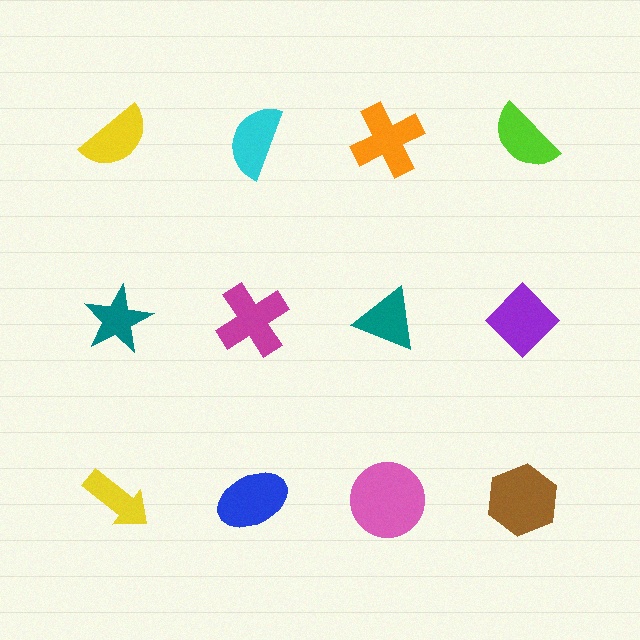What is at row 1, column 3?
An orange cross.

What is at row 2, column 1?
A teal star.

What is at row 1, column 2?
A cyan semicircle.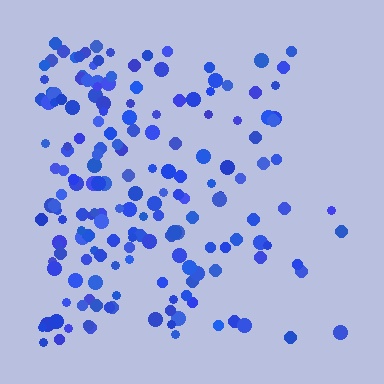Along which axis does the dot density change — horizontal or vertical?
Horizontal.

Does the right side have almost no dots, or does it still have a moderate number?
Still a moderate number, just noticeably fewer than the left.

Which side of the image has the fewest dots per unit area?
The right.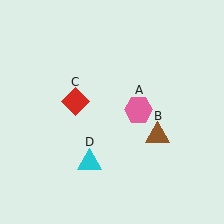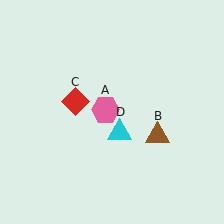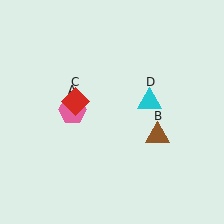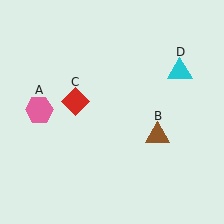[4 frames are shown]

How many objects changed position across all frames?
2 objects changed position: pink hexagon (object A), cyan triangle (object D).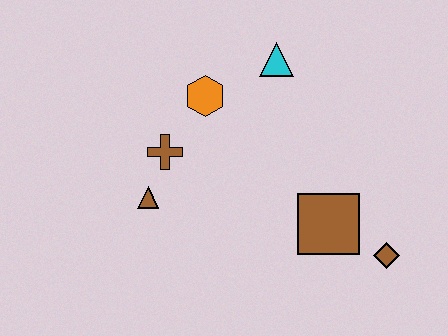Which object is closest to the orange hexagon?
The brown cross is closest to the orange hexagon.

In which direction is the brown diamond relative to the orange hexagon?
The brown diamond is to the right of the orange hexagon.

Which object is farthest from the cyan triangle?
The brown diamond is farthest from the cyan triangle.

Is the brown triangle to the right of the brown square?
No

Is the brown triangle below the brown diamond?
No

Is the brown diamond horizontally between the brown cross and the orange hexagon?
No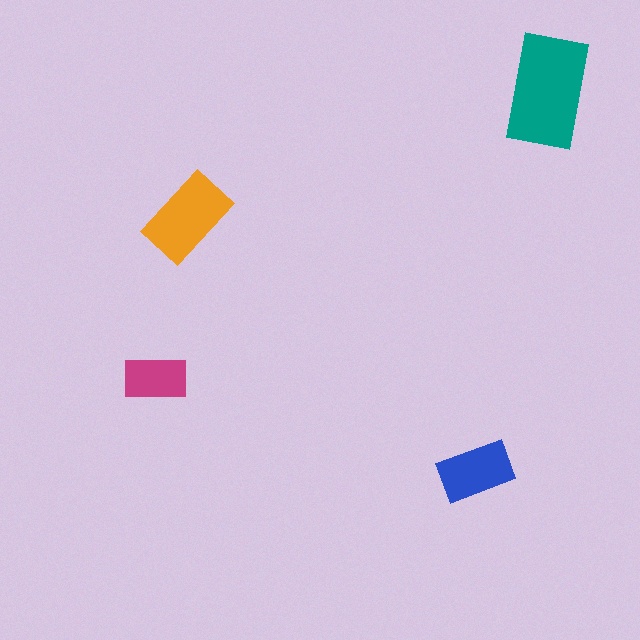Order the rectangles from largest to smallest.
the teal one, the orange one, the blue one, the magenta one.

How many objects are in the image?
There are 4 objects in the image.